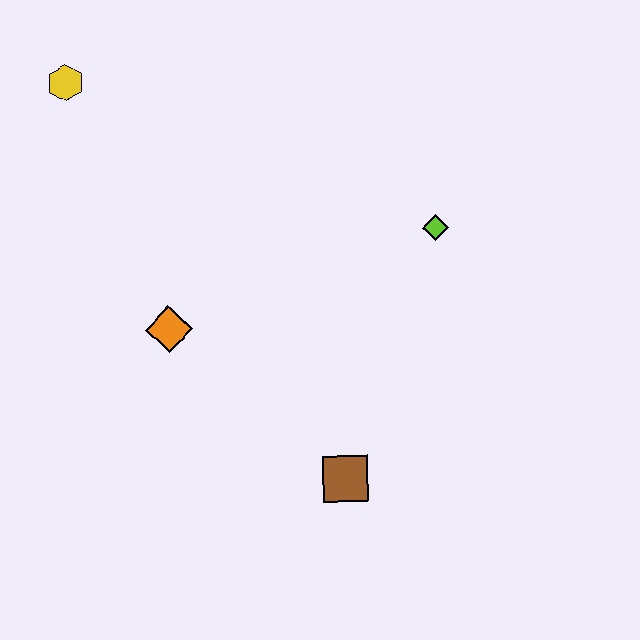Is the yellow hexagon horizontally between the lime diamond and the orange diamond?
No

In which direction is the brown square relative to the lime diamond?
The brown square is below the lime diamond.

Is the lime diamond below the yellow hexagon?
Yes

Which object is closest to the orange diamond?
The brown square is closest to the orange diamond.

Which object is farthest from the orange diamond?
The lime diamond is farthest from the orange diamond.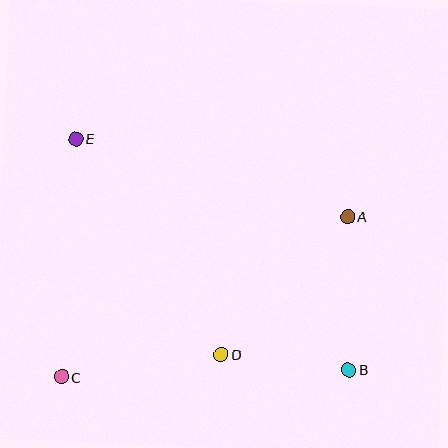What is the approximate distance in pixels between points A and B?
The distance between A and B is approximately 153 pixels.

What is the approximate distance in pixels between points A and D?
The distance between A and D is approximately 187 pixels.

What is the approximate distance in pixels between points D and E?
The distance between D and E is approximately 260 pixels.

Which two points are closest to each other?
Points B and D are closest to each other.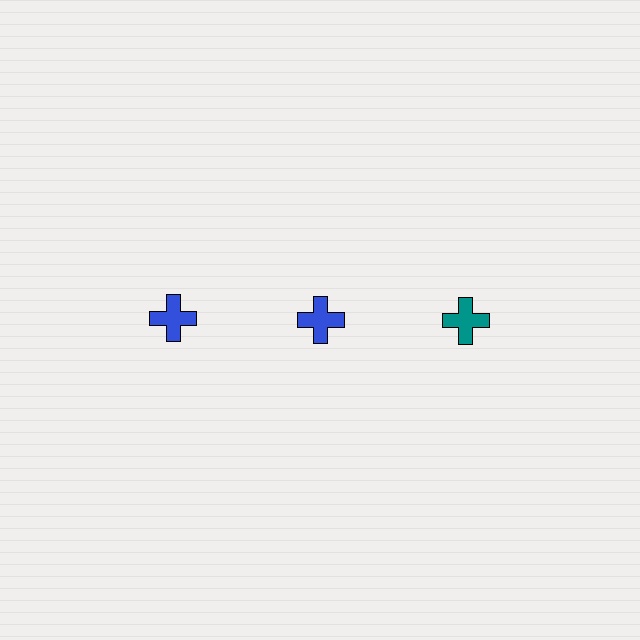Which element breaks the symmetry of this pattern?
The teal cross in the top row, center column breaks the symmetry. All other shapes are blue crosses.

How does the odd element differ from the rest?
It has a different color: teal instead of blue.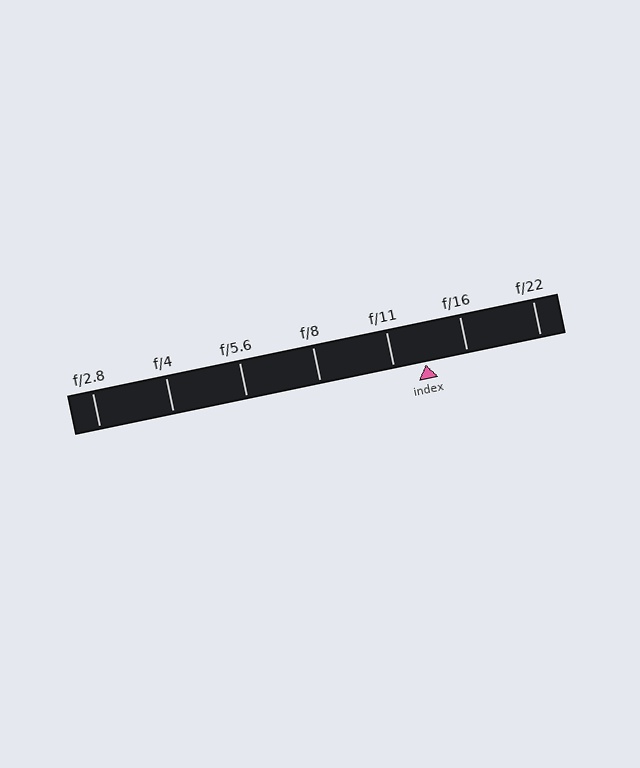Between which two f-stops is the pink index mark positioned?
The index mark is between f/11 and f/16.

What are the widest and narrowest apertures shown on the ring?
The widest aperture shown is f/2.8 and the narrowest is f/22.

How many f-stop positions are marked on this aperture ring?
There are 7 f-stop positions marked.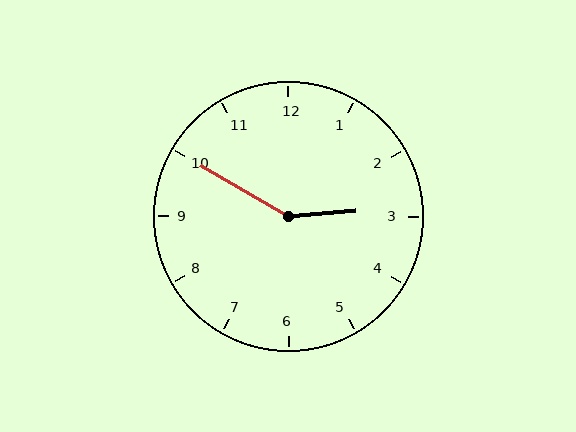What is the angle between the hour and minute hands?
Approximately 145 degrees.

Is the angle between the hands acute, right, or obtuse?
It is obtuse.